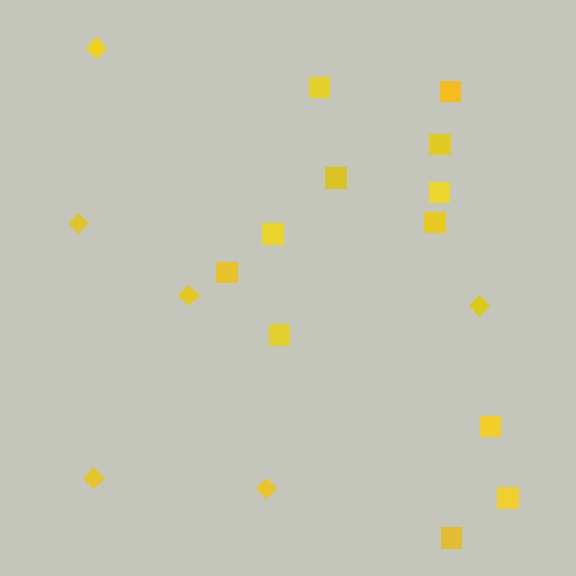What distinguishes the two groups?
There are 2 groups: one group of squares (12) and one group of diamonds (6).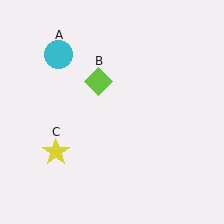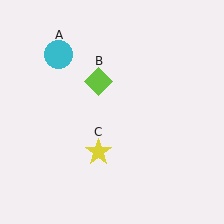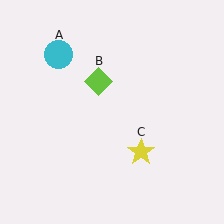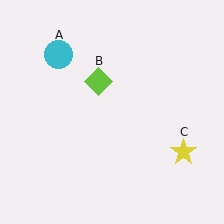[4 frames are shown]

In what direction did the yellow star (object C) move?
The yellow star (object C) moved right.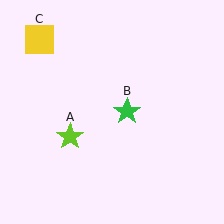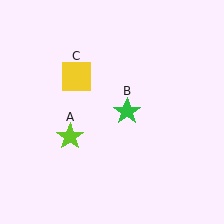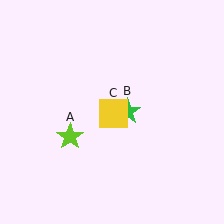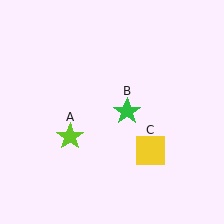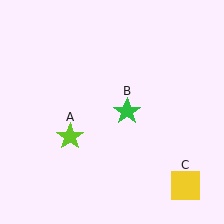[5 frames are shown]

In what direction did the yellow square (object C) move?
The yellow square (object C) moved down and to the right.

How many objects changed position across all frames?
1 object changed position: yellow square (object C).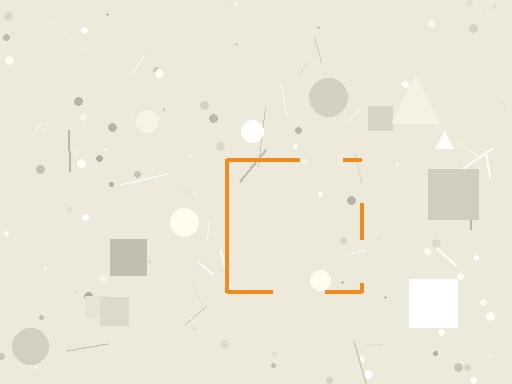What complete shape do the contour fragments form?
The contour fragments form a square.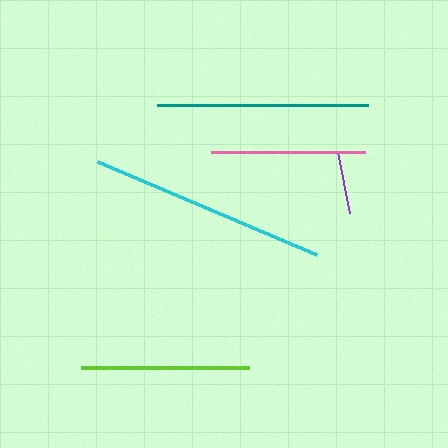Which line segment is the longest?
The cyan line is the longest at approximately 239 pixels.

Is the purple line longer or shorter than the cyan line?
The cyan line is longer than the purple line.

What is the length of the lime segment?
The lime segment is approximately 168 pixels long.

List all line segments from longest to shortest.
From longest to shortest: cyan, teal, lime, pink, purple.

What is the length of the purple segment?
The purple segment is approximately 62 pixels long.